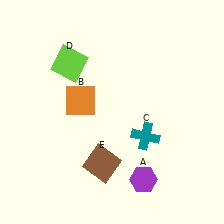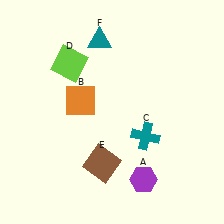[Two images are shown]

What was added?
A teal triangle (F) was added in Image 2.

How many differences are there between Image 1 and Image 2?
There is 1 difference between the two images.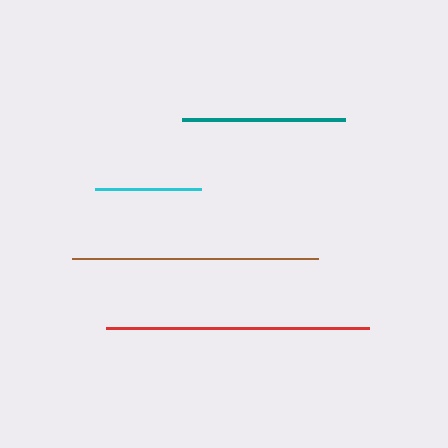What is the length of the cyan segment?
The cyan segment is approximately 106 pixels long.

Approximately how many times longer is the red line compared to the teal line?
The red line is approximately 1.6 times the length of the teal line.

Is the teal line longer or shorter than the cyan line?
The teal line is longer than the cyan line.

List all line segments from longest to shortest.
From longest to shortest: red, brown, teal, cyan.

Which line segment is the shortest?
The cyan line is the shortest at approximately 106 pixels.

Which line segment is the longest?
The red line is the longest at approximately 264 pixels.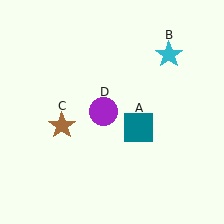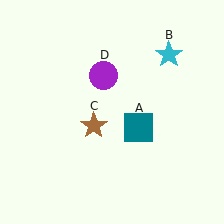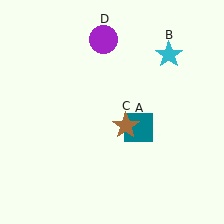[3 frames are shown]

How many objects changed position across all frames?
2 objects changed position: brown star (object C), purple circle (object D).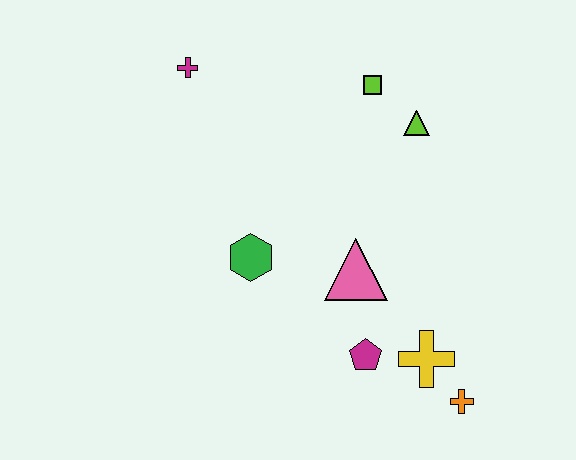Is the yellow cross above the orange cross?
Yes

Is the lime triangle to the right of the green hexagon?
Yes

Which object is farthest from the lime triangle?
The orange cross is farthest from the lime triangle.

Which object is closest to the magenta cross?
The lime square is closest to the magenta cross.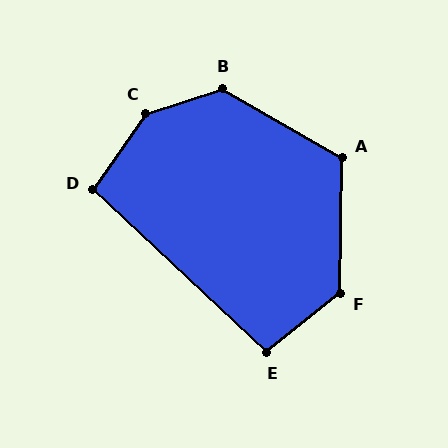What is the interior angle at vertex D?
Approximately 99 degrees (obtuse).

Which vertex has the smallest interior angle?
E, at approximately 98 degrees.